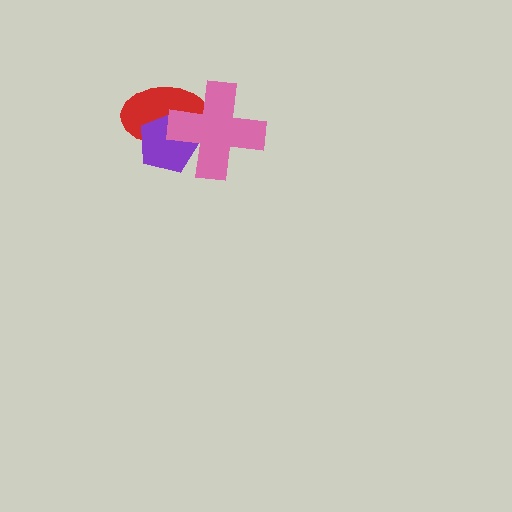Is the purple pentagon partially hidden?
Yes, it is partially covered by another shape.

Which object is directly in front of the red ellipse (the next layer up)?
The purple pentagon is directly in front of the red ellipse.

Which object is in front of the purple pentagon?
The pink cross is in front of the purple pentagon.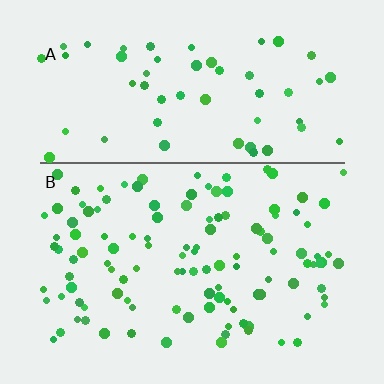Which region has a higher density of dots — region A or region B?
B (the bottom).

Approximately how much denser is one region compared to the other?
Approximately 2.0× — region B over region A.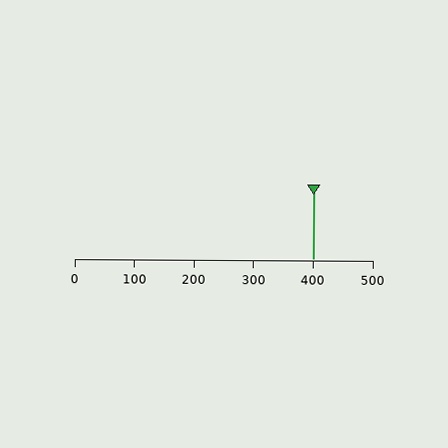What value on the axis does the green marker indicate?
The marker indicates approximately 400.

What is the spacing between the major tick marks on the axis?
The major ticks are spaced 100 apart.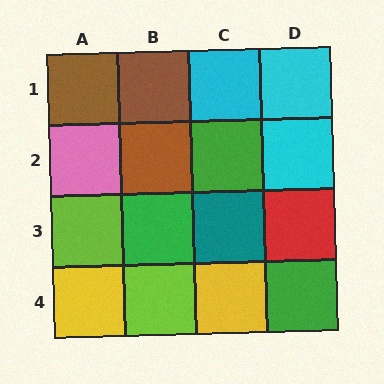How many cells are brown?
3 cells are brown.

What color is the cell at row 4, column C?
Yellow.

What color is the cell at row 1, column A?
Brown.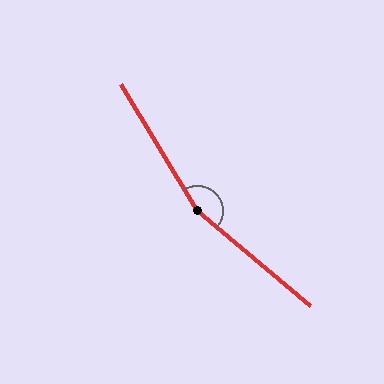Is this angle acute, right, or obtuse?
It is obtuse.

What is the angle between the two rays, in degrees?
Approximately 161 degrees.